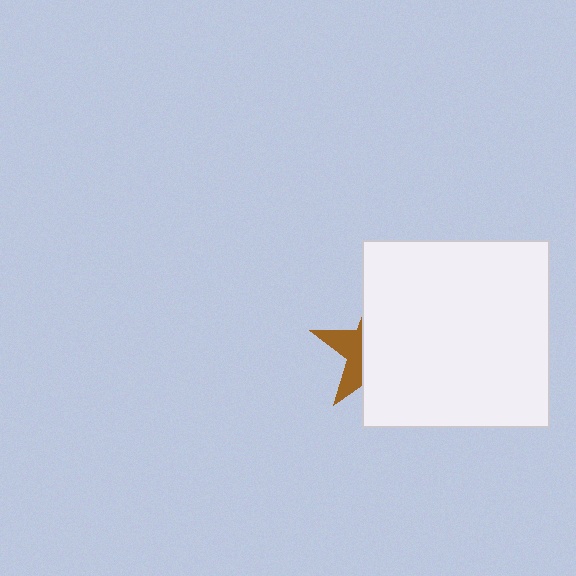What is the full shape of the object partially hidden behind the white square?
The partially hidden object is a brown star.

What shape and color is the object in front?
The object in front is a white square.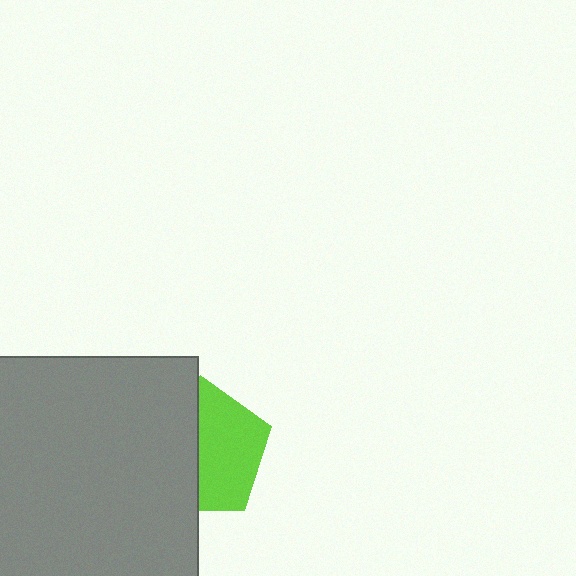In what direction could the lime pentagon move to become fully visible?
The lime pentagon could move right. That would shift it out from behind the gray rectangle entirely.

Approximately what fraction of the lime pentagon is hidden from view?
Roughly 49% of the lime pentagon is hidden behind the gray rectangle.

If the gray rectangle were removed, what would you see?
You would see the complete lime pentagon.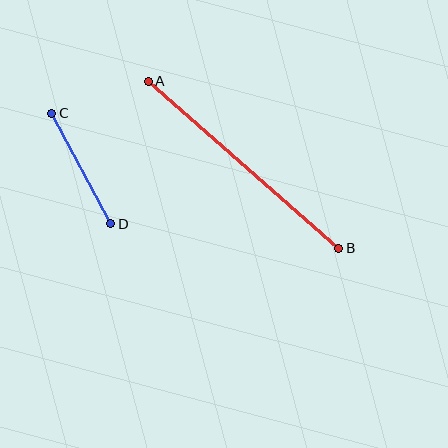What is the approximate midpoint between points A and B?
The midpoint is at approximately (243, 165) pixels.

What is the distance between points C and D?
The distance is approximately 125 pixels.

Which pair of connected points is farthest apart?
Points A and B are farthest apart.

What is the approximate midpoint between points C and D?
The midpoint is at approximately (81, 168) pixels.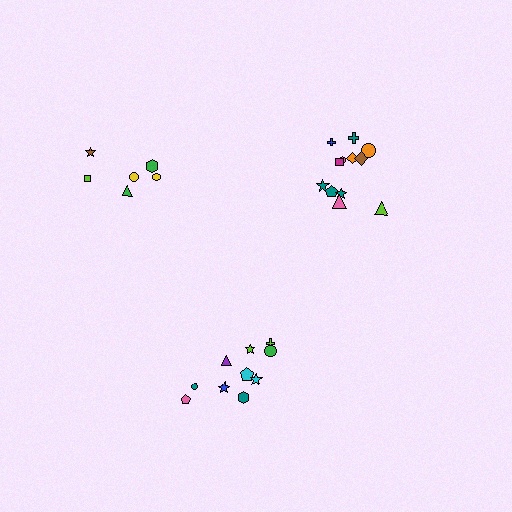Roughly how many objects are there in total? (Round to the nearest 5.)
Roughly 30 objects in total.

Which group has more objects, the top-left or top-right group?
The top-right group.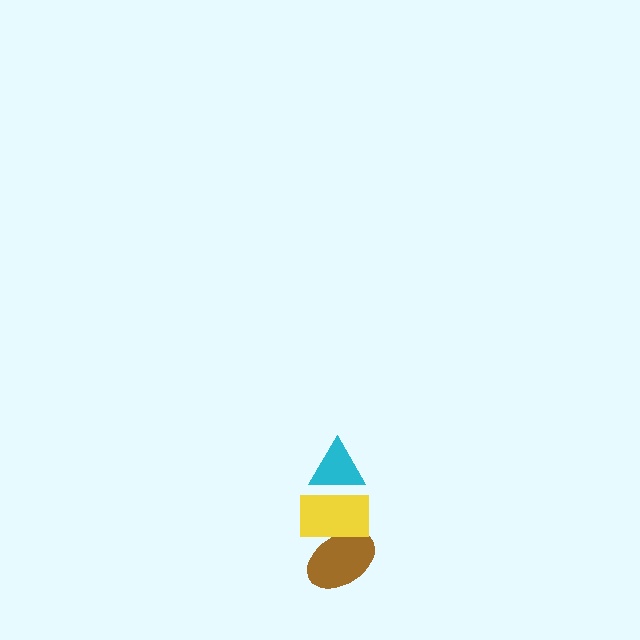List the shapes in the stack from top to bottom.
From top to bottom: the cyan triangle, the yellow rectangle, the brown ellipse.